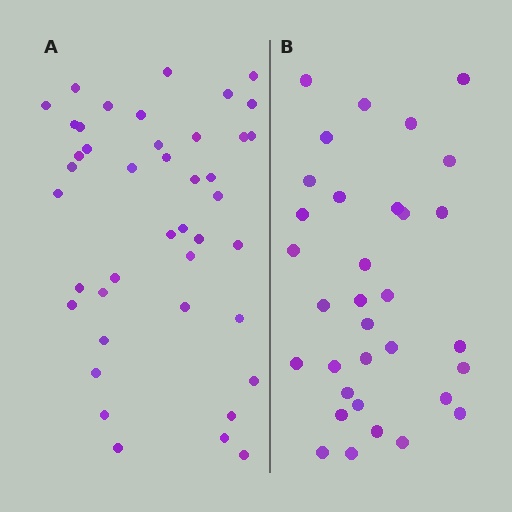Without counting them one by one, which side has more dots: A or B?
Region A (the left region) has more dots.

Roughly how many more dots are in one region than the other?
Region A has roughly 8 or so more dots than region B.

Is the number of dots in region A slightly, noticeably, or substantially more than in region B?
Region A has noticeably more, but not dramatically so. The ratio is roughly 1.3 to 1.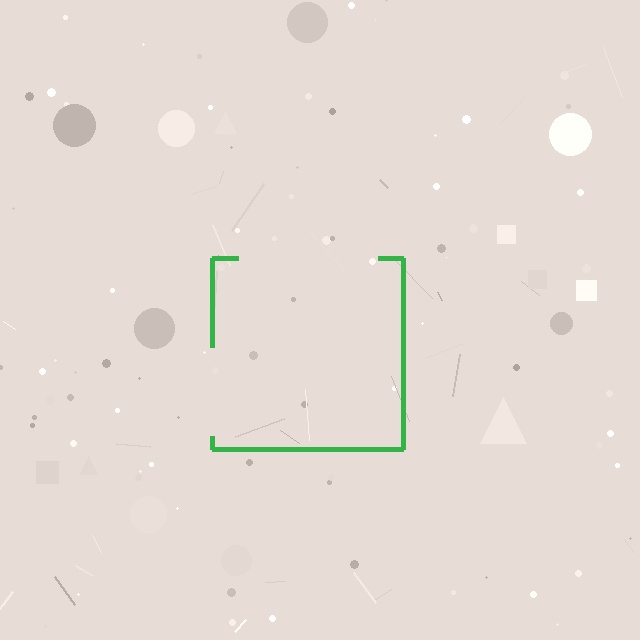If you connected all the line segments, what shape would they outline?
They would outline a square.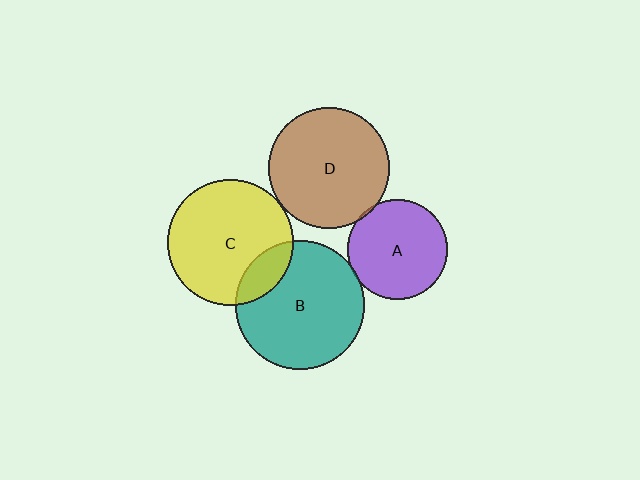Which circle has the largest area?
Circle B (teal).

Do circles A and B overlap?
Yes.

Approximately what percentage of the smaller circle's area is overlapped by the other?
Approximately 5%.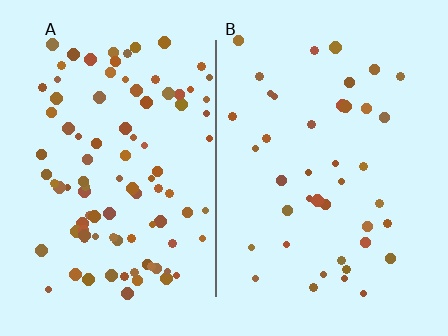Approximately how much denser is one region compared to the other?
Approximately 2.3× — region A over region B.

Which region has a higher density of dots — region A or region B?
A (the left).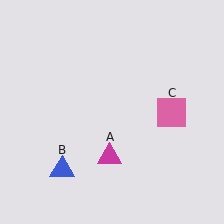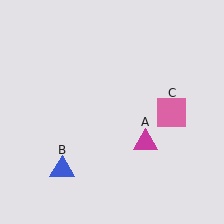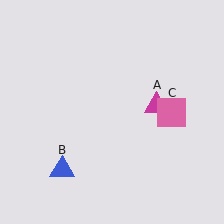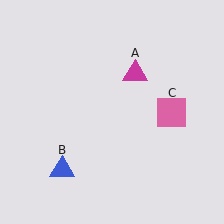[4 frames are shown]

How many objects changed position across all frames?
1 object changed position: magenta triangle (object A).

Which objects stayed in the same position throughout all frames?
Blue triangle (object B) and pink square (object C) remained stationary.